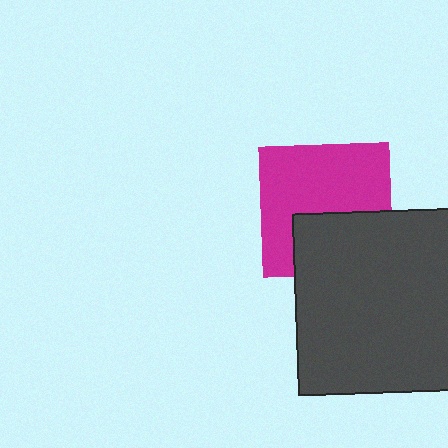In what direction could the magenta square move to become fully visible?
The magenta square could move up. That would shift it out from behind the dark gray square entirely.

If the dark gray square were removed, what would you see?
You would see the complete magenta square.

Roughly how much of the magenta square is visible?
About half of it is visible (roughly 63%).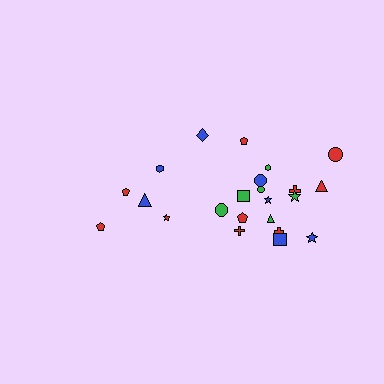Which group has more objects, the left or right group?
The right group.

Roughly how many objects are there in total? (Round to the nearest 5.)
Roughly 25 objects in total.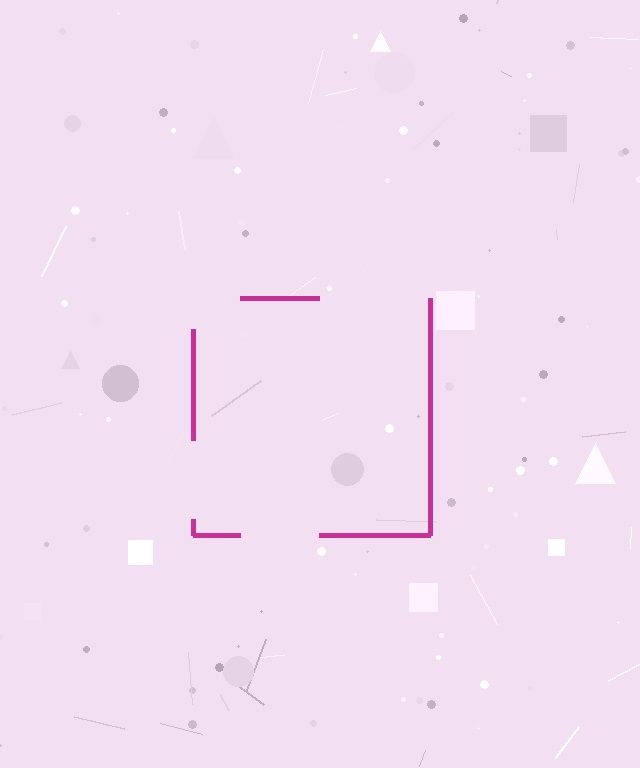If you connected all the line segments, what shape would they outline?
They would outline a square.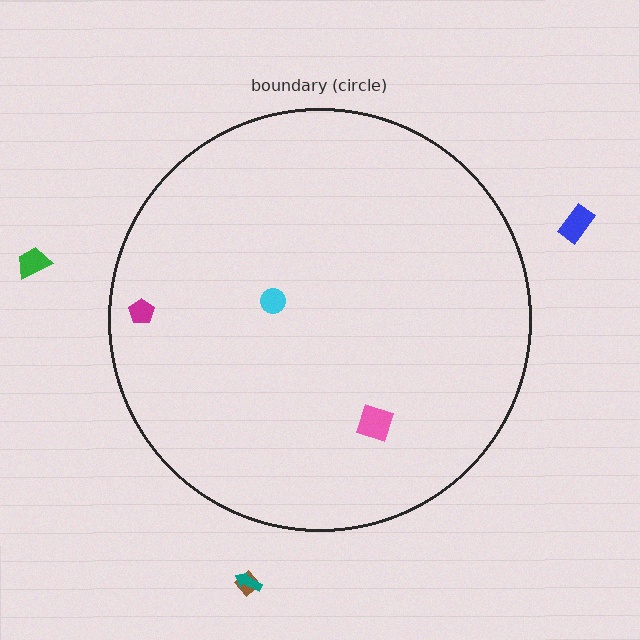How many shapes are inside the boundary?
3 inside, 4 outside.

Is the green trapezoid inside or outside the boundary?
Outside.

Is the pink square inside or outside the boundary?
Inside.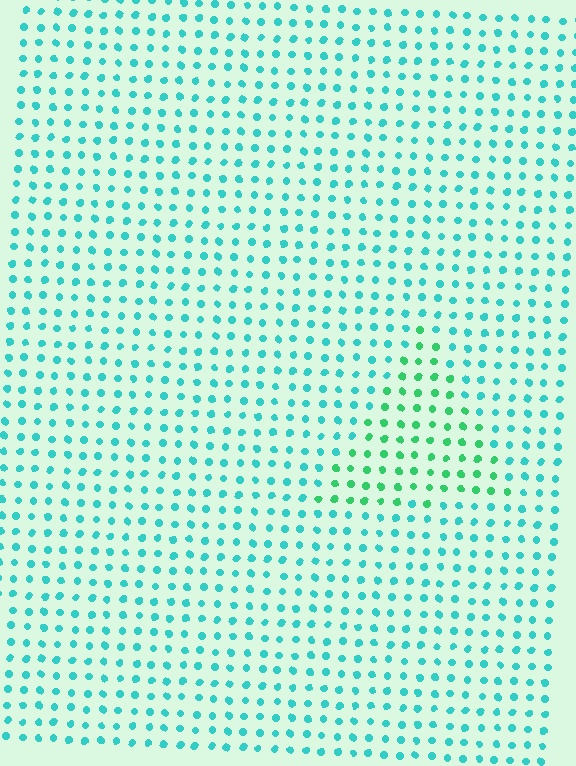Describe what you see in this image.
The image is filled with small cyan elements in a uniform arrangement. A triangle-shaped region is visible where the elements are tinted to a slightly different hue, forming a subtle color boundary.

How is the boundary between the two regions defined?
The boundary is defined purely by a slight shift in hue (about 36 degrees). Spacing, size, and orientation are identical on both sides.